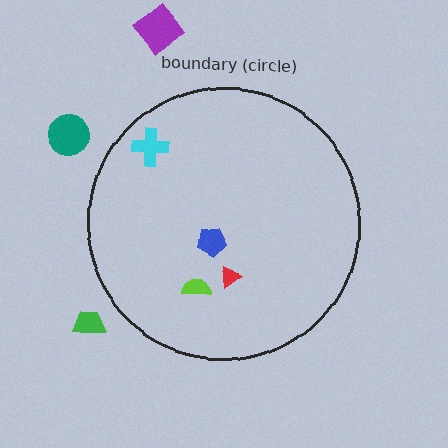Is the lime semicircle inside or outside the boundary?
Inside.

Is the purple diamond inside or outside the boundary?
Outside.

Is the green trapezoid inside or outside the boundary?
Outside.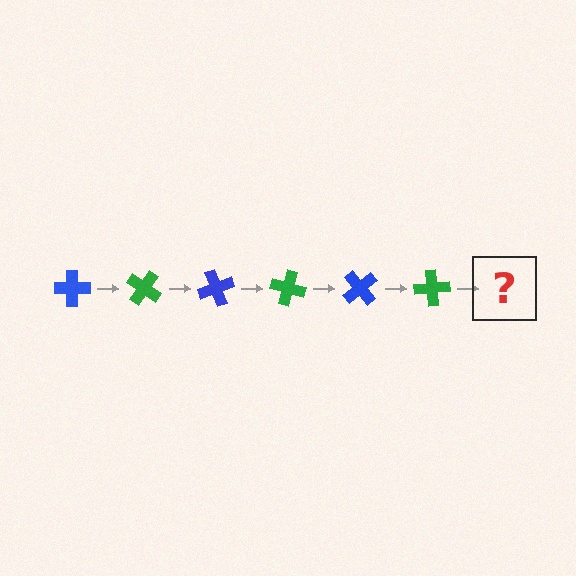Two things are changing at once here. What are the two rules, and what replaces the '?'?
The two rules are that it rotates 35 degrees each step and the color cycles through blue and green. The '?' should be a blue cross, rotated 210 degrees from the start.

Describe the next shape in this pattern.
It should be a blue cross, rotated 210 degrees from the start.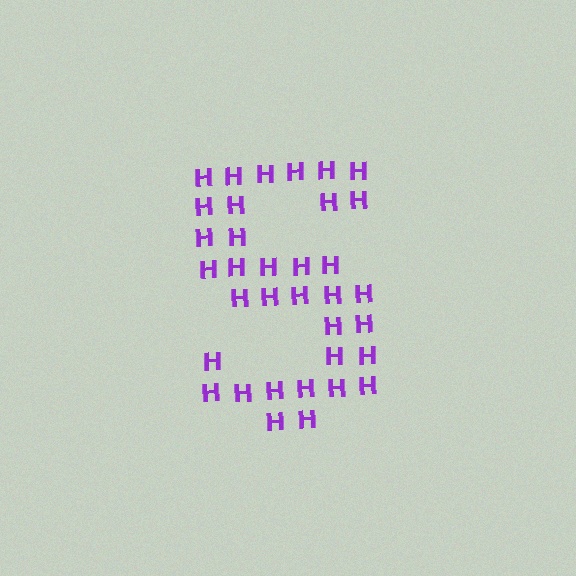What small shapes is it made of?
It is made of small letter H's.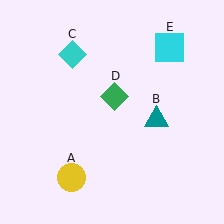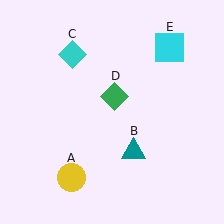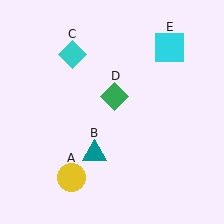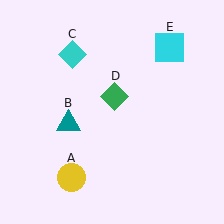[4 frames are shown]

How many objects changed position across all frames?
1 object changed position: teal triangle (object B).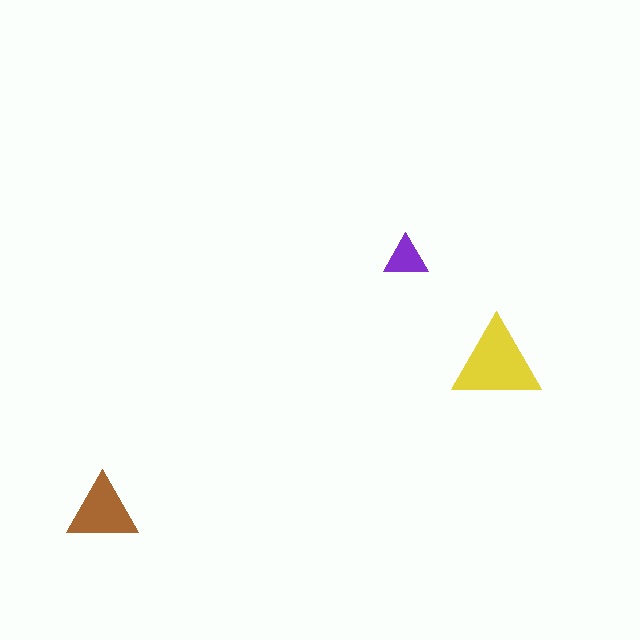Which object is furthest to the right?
The yellow triangle is rightmost.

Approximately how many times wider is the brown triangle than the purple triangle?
About 1.5 times wider.